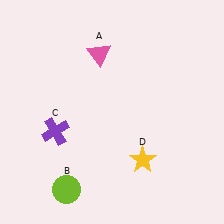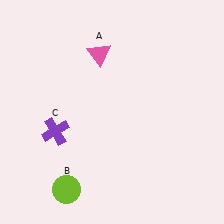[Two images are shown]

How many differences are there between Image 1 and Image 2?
There is 1 difference between the two images.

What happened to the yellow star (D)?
The yellow star (D) was removed in Image 2. It was in the bottom-right area of Image 1.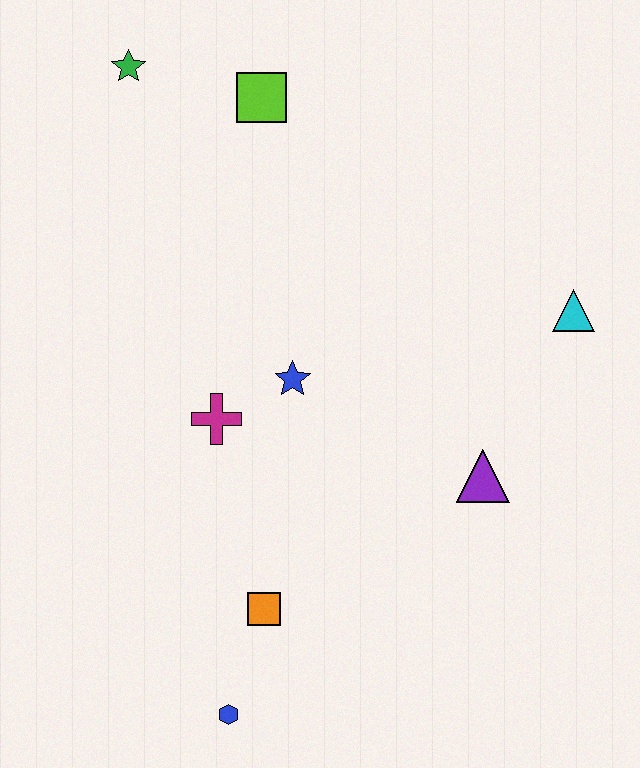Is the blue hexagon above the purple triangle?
No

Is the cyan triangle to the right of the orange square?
Yes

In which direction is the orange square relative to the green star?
The orange square is below the green star.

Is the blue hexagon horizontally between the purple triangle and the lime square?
No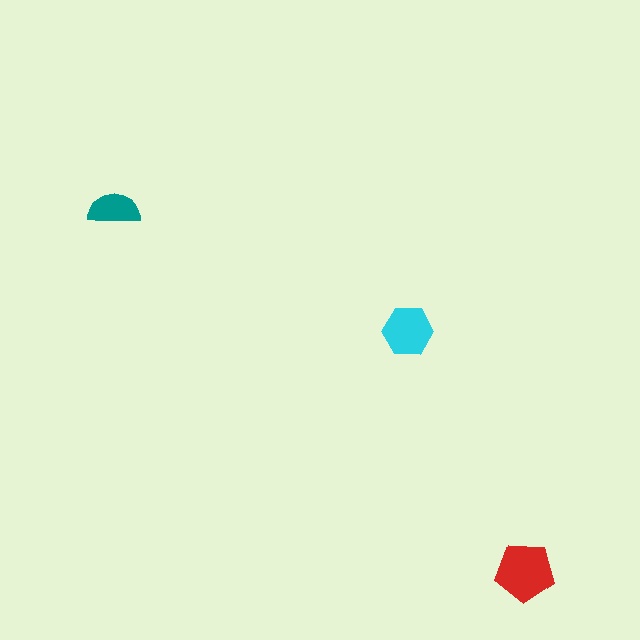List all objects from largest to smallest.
The red pentagon, the cyan hexagon, the teal semicircle.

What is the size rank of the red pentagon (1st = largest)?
1st.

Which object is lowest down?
The red pentagon is bottommost.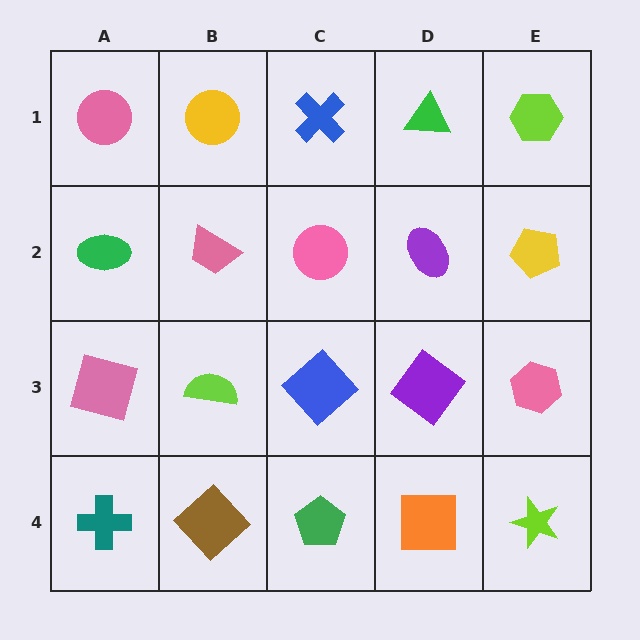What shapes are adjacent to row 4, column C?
A blue diamond (row 3, column C), a brown diamond (row 4, column B), an orange square (row 4, column D).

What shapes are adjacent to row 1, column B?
A pink trapezoid (row 2, column B), a pink circle (row 1, column A), a blue cross (row 1, column C).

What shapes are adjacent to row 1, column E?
A yellow pentagon (row 2, column E), a green triangle (row 1, column D).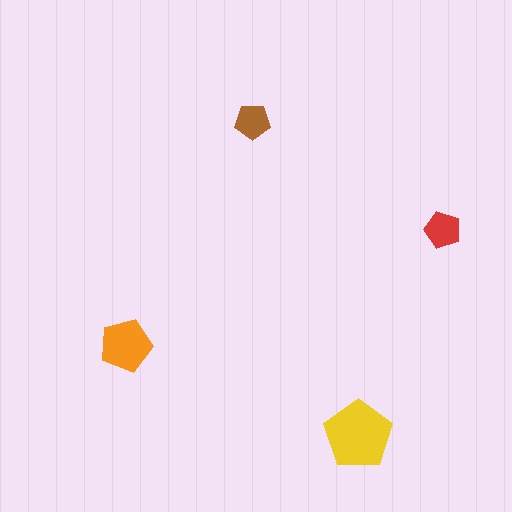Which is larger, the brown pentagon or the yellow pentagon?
The yellow one.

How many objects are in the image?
There are 4 objects in the image.